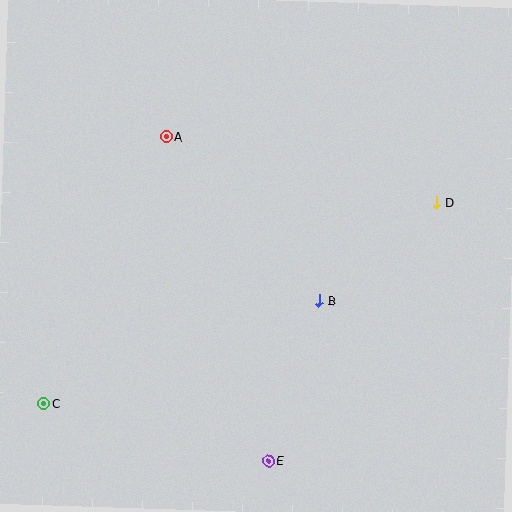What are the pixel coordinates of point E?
Point E is at (269, 461).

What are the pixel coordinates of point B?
Point B is at (319, 301).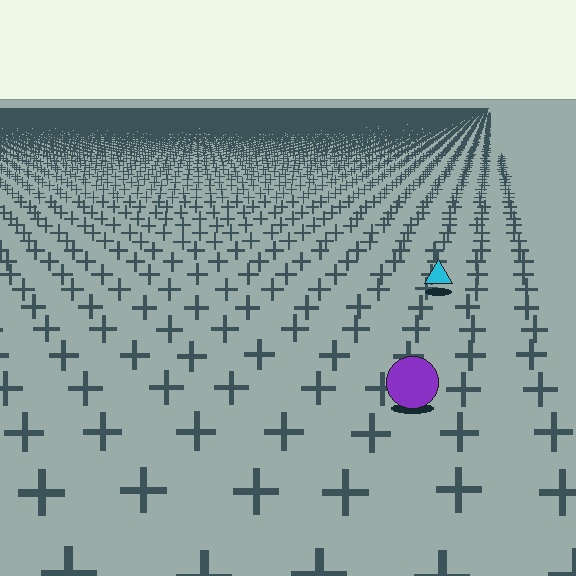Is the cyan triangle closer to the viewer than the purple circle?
No. The purple circle is closer — you can tell from the texture gradient: the ground texture is coarser near it.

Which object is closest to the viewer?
The purple circle is closest. The texture marks near it are larger and more spread out.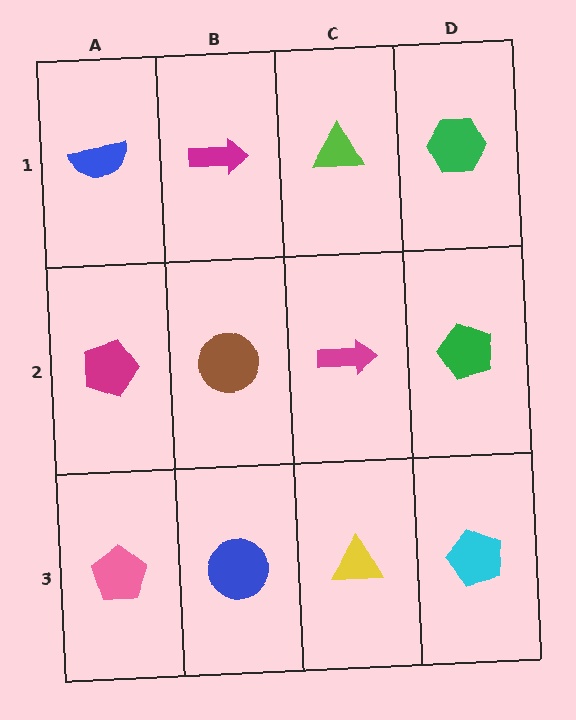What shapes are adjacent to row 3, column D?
A green pentagon (row 2, column D), a yellow triangle (row 3, column C).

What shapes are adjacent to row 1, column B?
A brown circle (row 2, column B), a blue semicircle (row 1, column A), a lime triangle (row 1, column C).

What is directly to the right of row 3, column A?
A blue circle.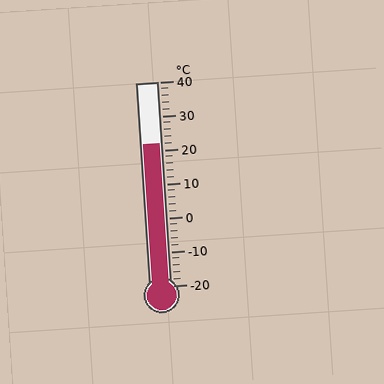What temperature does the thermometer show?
The thermometer shows approximately 22°C.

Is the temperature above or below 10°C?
The temperature is above 10°C.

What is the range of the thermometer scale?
The thermometer scale ranges from -20°C to 40°C.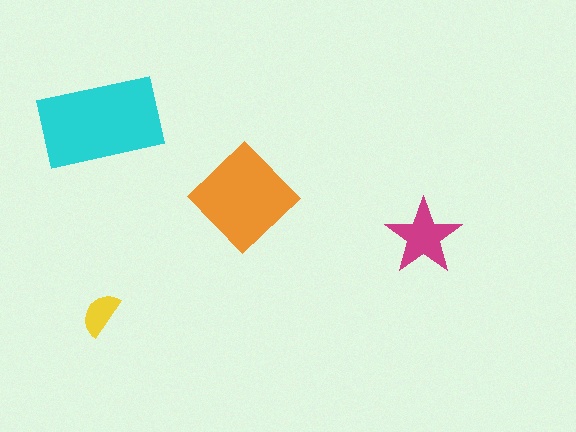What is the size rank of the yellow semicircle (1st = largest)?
4th.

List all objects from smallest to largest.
The yellow semicircle, the magenta star, the orange diamond, the cyan rectangle.